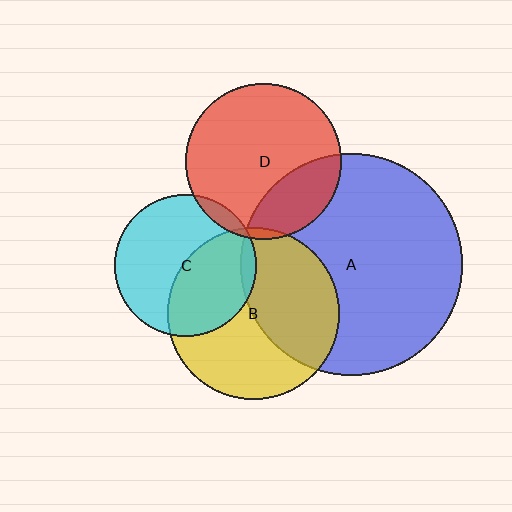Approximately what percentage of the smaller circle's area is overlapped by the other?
Approximately 45%.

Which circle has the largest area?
Circle A (blue).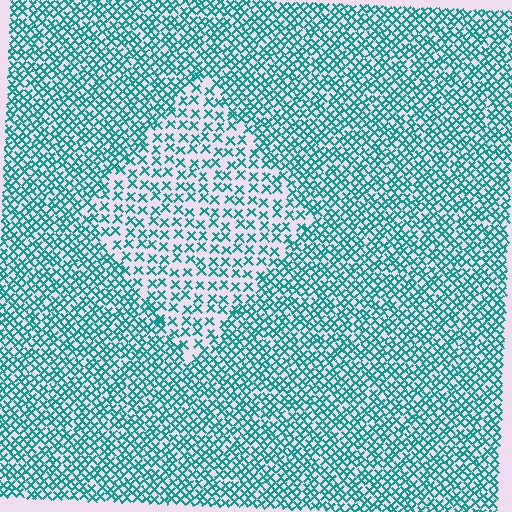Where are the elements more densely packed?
The elements are more densely packed outside the diamond boundary.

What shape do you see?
I see a diamond.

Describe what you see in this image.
The image contains small teal elements arranged at two different densities. A diamond-shaped region is visible where the elements are less densely packed than the surrounding area.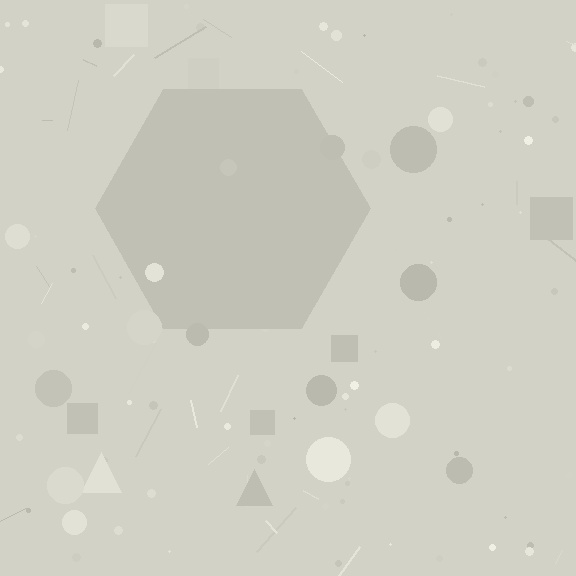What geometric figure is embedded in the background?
A hexagon is embedded in the background.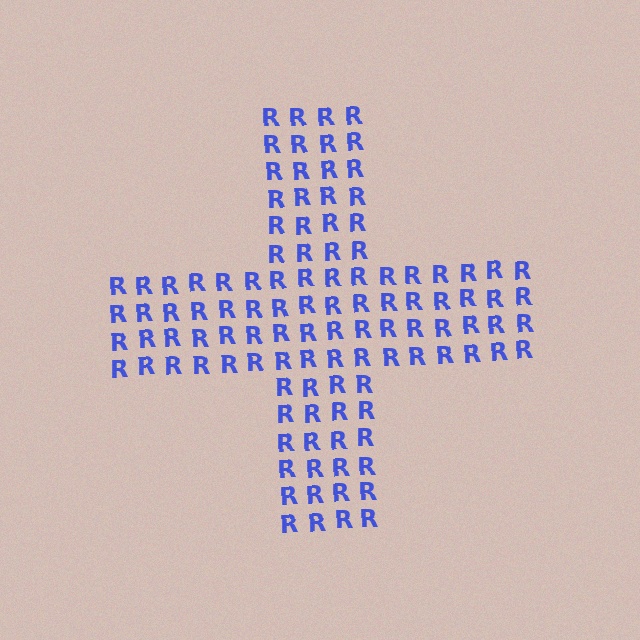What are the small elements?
The small elements are letter R's.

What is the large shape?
The large shape is a cross.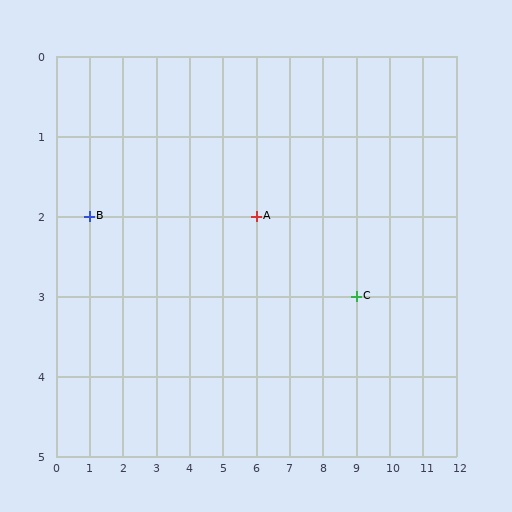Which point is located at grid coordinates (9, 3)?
Point C is at (9, 3).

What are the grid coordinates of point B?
Point B is at grid coordinates (1, 2).